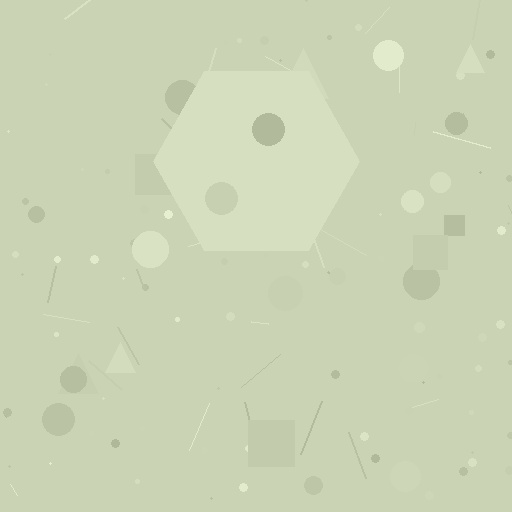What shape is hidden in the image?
A hexagon is hidden in the image.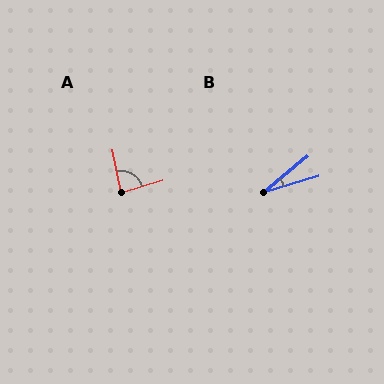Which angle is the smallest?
B, at approximately 23 degrees.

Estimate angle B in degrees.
Approximately 23 degrees.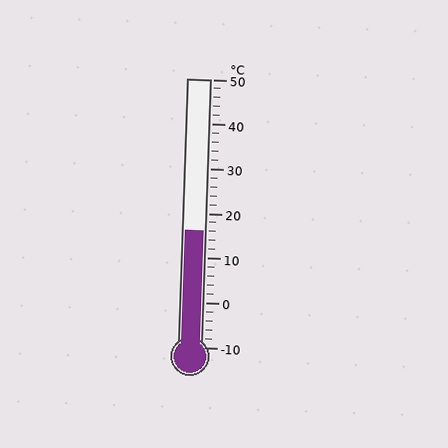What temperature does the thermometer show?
The thermometer shows approximately 16°C.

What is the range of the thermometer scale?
The thermometer scale ranges from -10°C to 50°C.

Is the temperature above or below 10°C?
The temperature is above 10°C.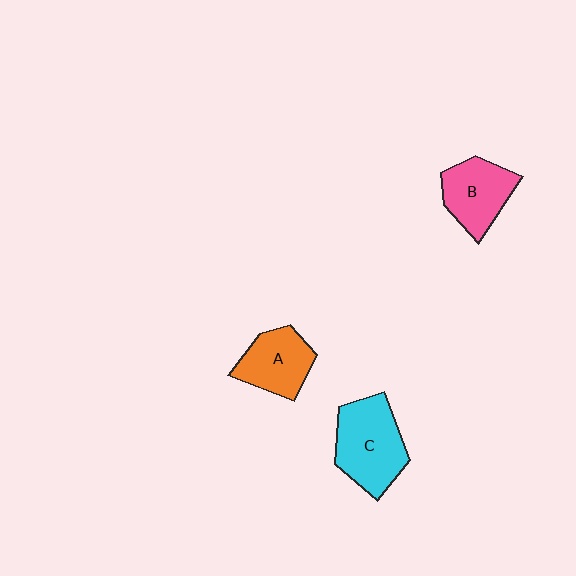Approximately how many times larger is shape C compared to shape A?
Approximately 1.4 times.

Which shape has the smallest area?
Shape A (orange).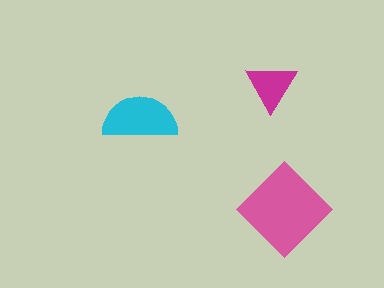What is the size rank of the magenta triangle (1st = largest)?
3rd.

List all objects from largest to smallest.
The pink diamond, the cyan semicircle, the magenta triangle.